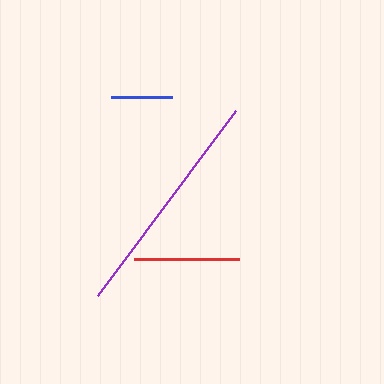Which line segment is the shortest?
The blue line is the shortest at approximately 62 pixels.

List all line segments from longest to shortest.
From longest to shortest: purple, red, blue.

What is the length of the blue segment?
The blue segment is approximately 62 pixels long.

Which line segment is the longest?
The purple line is the longest at approximately 231 pixels.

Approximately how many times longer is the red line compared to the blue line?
The red line is approximately 1.7 times the length of the blue line.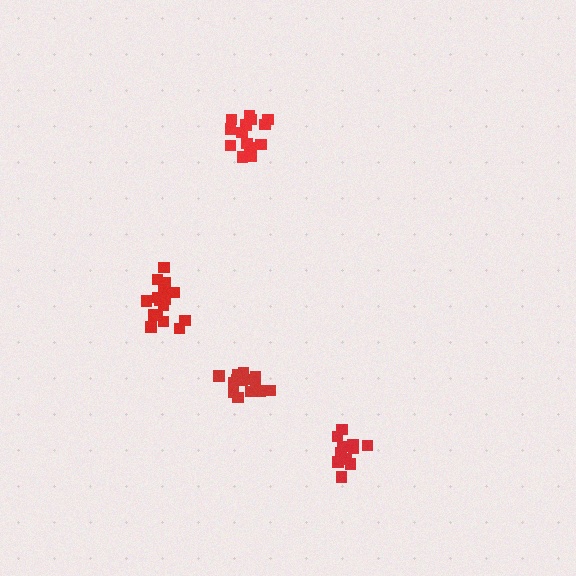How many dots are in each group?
Group 1: 16 dots, Group 2: 11 dots, Group 3: 15 dots, Group 4: 16 dots (58 total).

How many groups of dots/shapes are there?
There are 4 groups.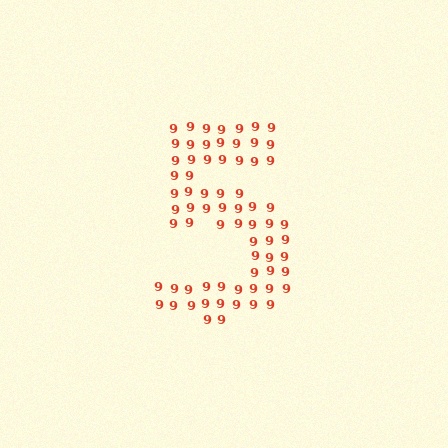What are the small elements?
The small elements are digit 9's.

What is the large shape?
The large shape is the digit 5.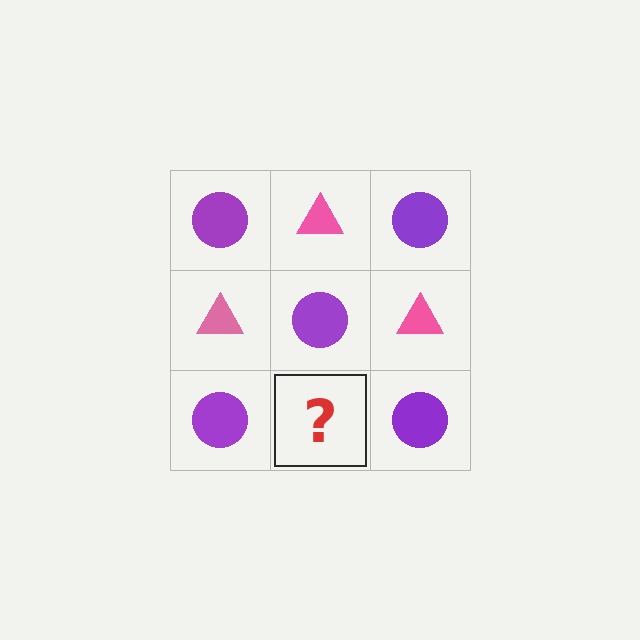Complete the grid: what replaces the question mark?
The question mark should be replaced with a pink triangle.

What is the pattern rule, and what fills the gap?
The rule is that it alternates purple circle and pink triangle in a checkerboard pattern. The gap should be filled with a pink triangle.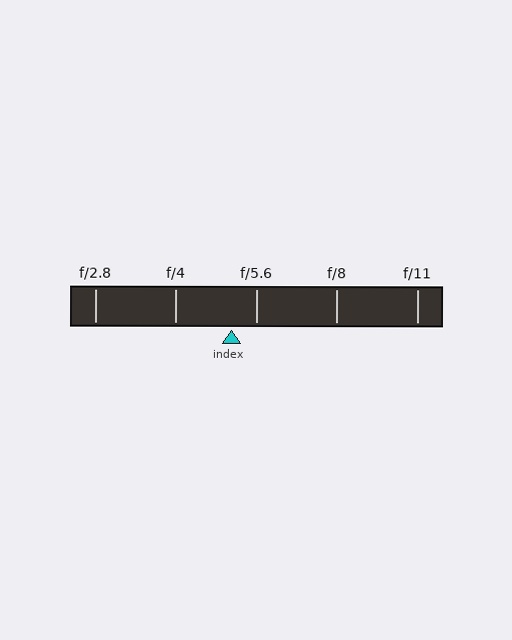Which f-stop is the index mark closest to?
The index mark is closest to f/5.6.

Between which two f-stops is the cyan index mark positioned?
The index mark is between f/4 and f/5.6.